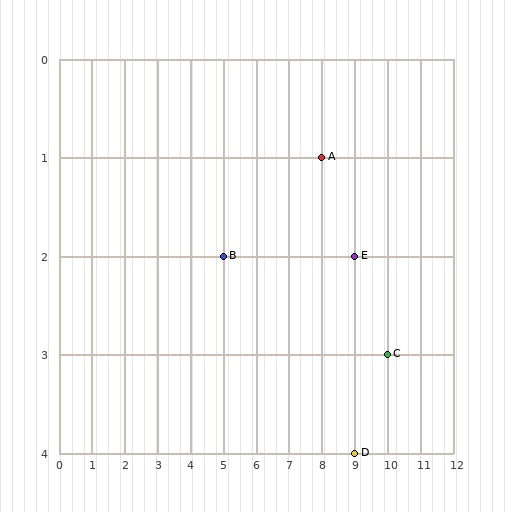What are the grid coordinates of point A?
Point A is at grid coordinates (8, 1).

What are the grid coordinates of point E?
Point E is at grid coordinates (9, 2).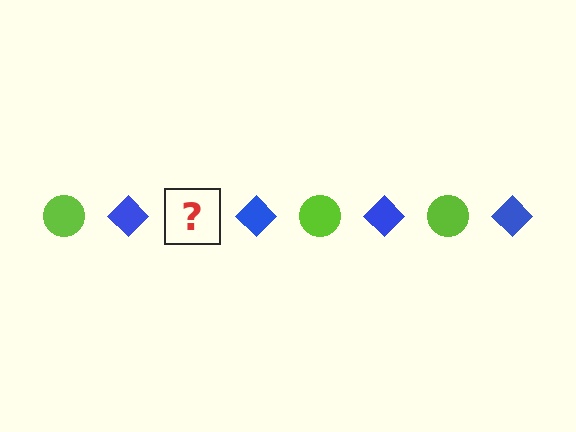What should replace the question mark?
The question mark should be replaced with a lime circle.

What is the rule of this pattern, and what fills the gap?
The rule is that the pattern alternates between lime circle and blue diamond. The gap should be filled with a lime circle.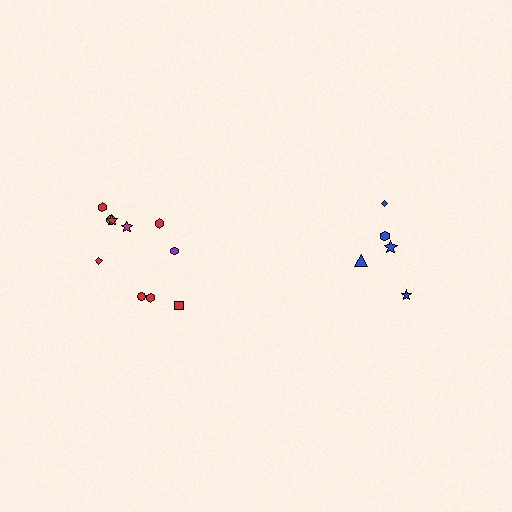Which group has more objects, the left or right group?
The left group.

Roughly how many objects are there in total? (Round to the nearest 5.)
Roughly 15 objects in total.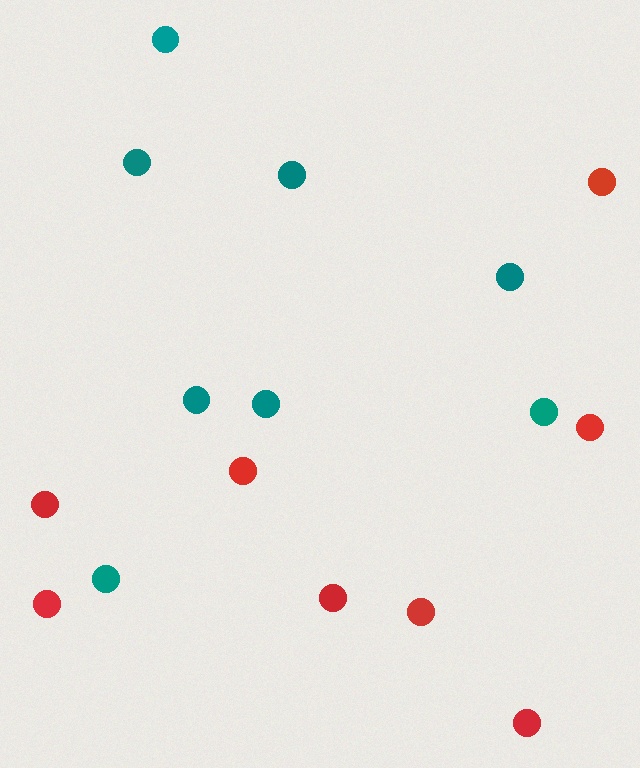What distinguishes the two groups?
There are 2 groups: one group of red circles (8) and one group of teal circles (8).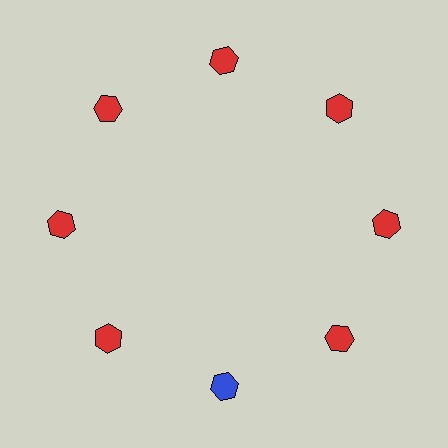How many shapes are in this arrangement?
There are 8 shapes arranged in a ring pattern.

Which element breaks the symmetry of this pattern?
The blue hexagon at roughly the 6 o'clock position breaks the symmetry. All other shapes are red hexagons.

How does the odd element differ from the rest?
It has a different color: blue instead of red.